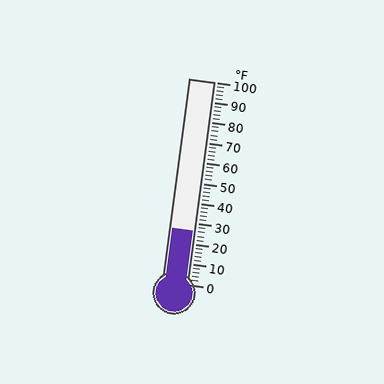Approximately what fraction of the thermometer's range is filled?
The thermometer is filled to approximately 25% of its range.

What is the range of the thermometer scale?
The thermometer scale ranges from 0°F to 100°F.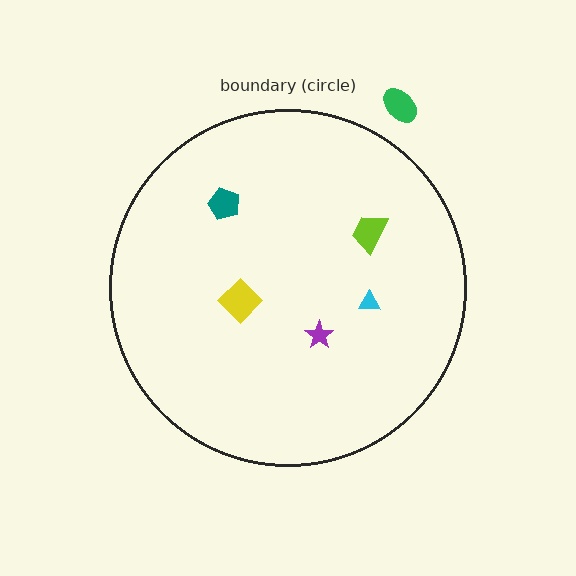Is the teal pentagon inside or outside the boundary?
Inside.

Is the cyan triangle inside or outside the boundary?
Inside.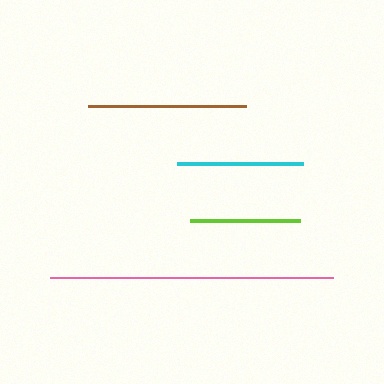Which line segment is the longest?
The pink line is the longest at approximately 283 pixels.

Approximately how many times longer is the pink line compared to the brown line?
The pink line is approximately 1.8 times the length of the brown line.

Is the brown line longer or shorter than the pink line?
The pink line is longer than the brown line.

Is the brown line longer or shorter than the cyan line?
The brown line is longer than the cyan line.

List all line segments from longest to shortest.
From longest to shortest: pink, brown, cyan, lime.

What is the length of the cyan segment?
The cyan segment is approximately 126 pixels long.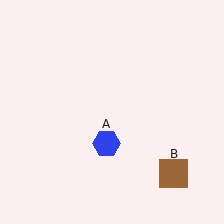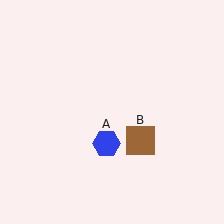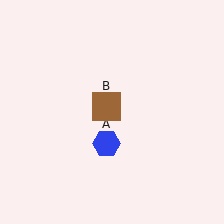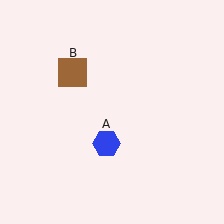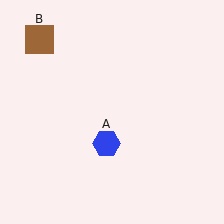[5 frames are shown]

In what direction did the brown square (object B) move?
The brown square (object B) moved up and to the left.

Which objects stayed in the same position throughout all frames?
Blue hexagon (object A) remained stationary.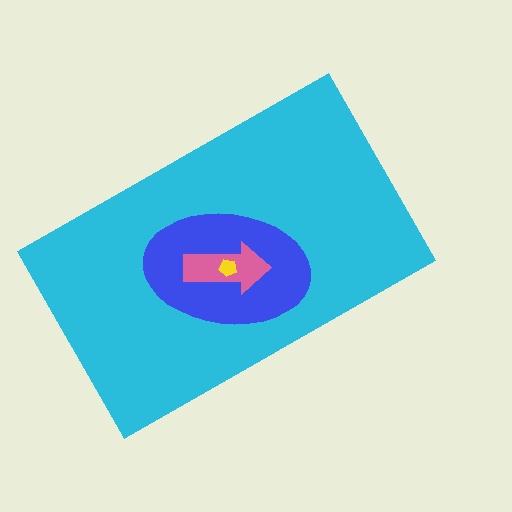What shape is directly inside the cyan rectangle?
The blue ellipse.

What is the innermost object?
The yellow pentagon.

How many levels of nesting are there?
4.